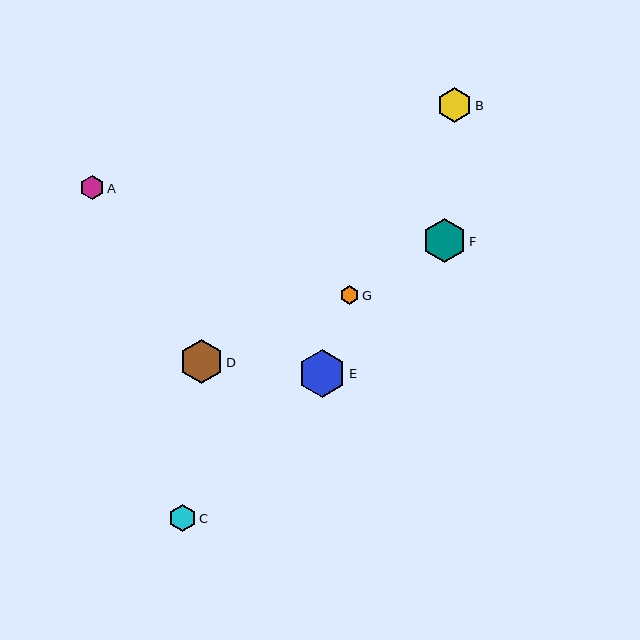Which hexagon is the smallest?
Hexagon G is the smallest with a size of approximately 19 pixels.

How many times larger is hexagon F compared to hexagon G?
Hexagon F is approximately 2.4 times the size of hexagon G.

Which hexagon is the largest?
Hexagon E is the largest with a size of approximately 47 pixels.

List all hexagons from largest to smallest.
From largest to smallest: E, F, D, B, C, A, G.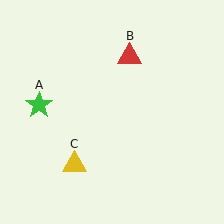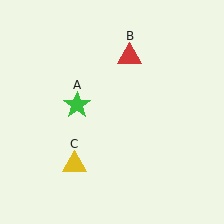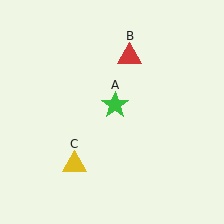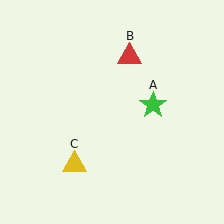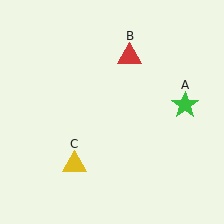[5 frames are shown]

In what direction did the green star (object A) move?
The green star (object A) moved right.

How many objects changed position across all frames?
1 object changed position: green star (object A).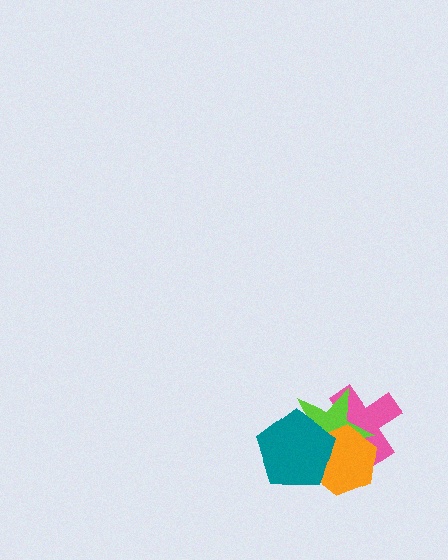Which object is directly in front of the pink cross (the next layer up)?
The lime star is directly in front of the pink cross.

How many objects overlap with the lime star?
3 objects overlap with the lime star.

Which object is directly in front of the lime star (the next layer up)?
The orange hexagon is directly in front of the lime star.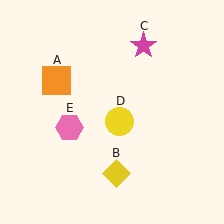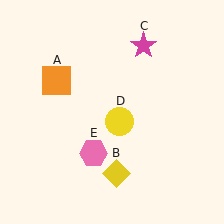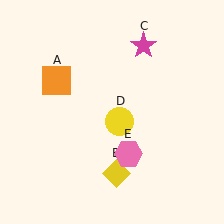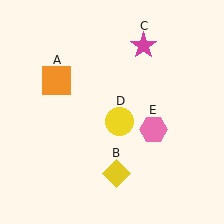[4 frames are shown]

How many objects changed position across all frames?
1 object changed position: pink hexagon (object E).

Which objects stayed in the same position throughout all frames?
Orange square (object A) and yellow diamond (object B) and magenta star (object C) and yellow circle (object D) remained stationary.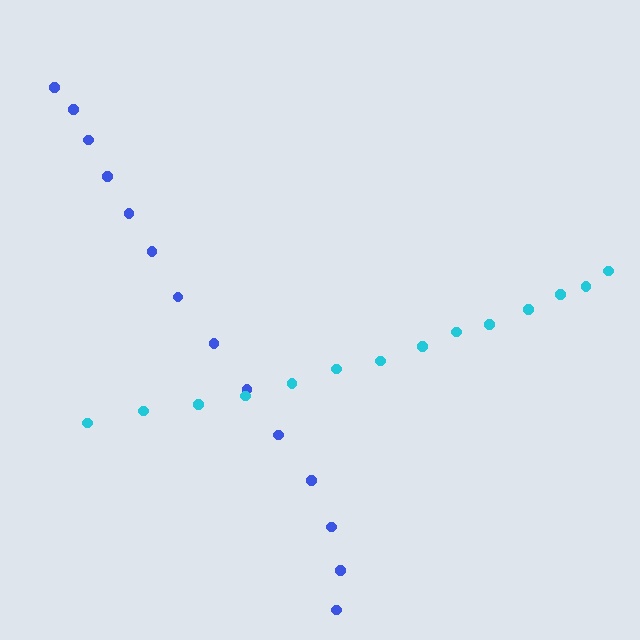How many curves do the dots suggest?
There are 2 distinct paths.